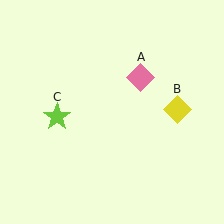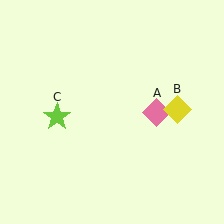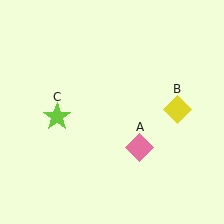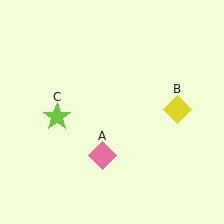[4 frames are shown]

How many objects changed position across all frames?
1 object changed position: pink diamond (object A).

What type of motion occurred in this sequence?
The pink diamond (object A) rotated clockwise around the center of the scene.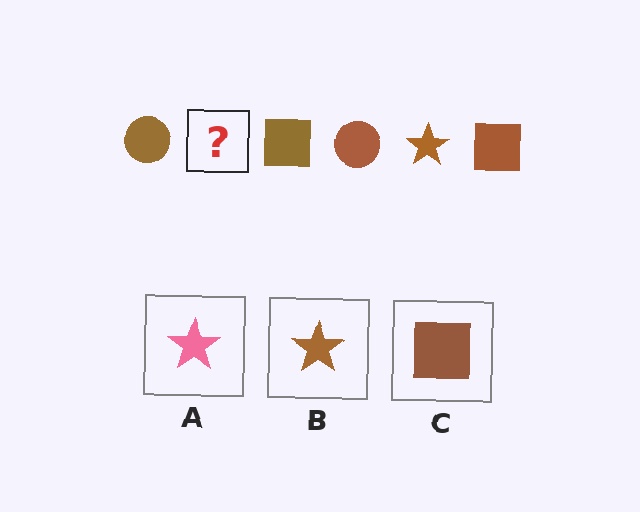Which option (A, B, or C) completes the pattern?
B.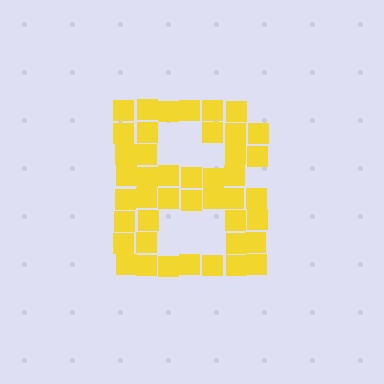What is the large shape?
The large shape is the letter B.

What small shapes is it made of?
It is made of small squares.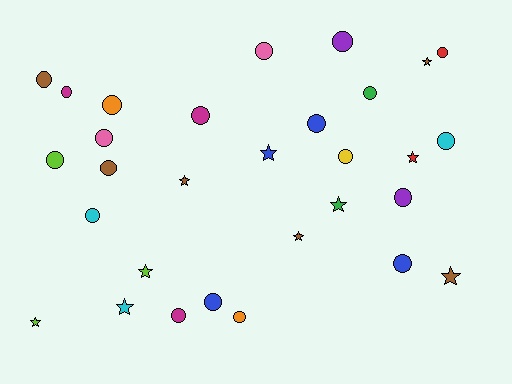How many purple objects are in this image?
There are 2 purple objects.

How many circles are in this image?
There are 20 circles.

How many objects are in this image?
There are 30 objects.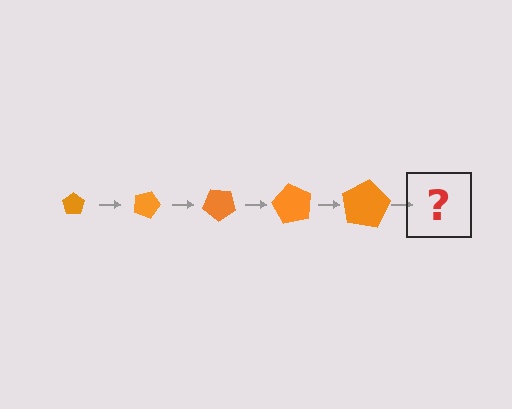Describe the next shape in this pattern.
It should be a pentagon, larger than the previous one and rotated 100 degrees from the start.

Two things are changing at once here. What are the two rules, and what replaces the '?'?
The two rules are that the pentagon grows larger each step and it rotates 20 degrees each step. The '?' should be a pentagon, larger than the previous one and rotated 100 degrees from the start.